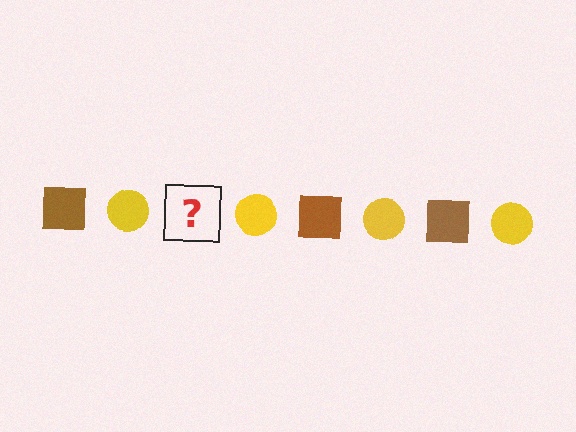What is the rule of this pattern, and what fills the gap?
The rule is that the pattern alternates between brown square and yellow circle. The gap should be filled with a brown square.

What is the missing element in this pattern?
The missing element is a brown square.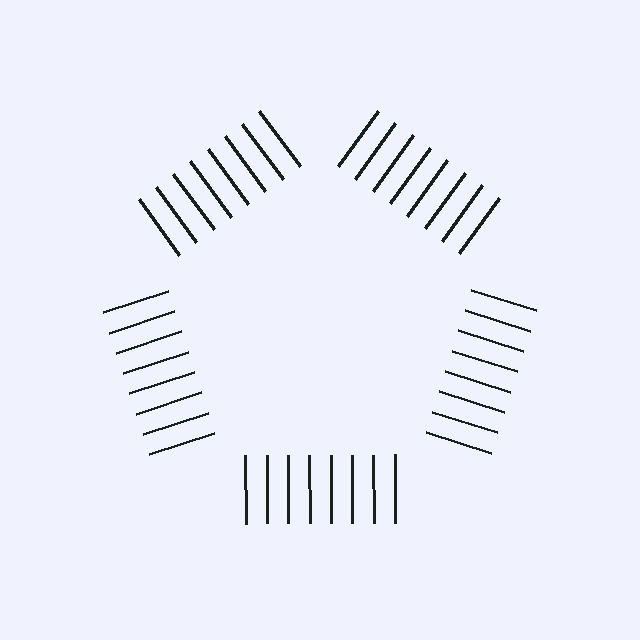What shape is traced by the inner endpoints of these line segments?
An illusory pentagon — the line segments terminate on its edges but no continuous stroke is drawn.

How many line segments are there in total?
40 — 8 along each of the 5 edges.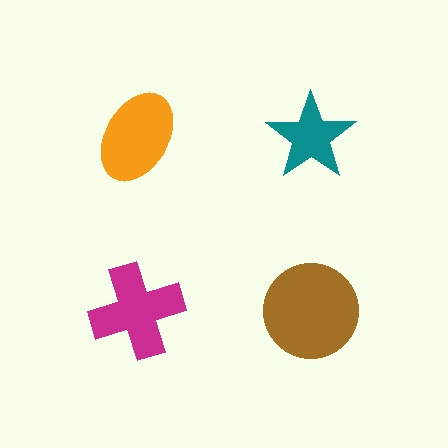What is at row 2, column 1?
A magenta cross.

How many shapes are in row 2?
2 shapes.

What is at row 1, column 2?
A teal star.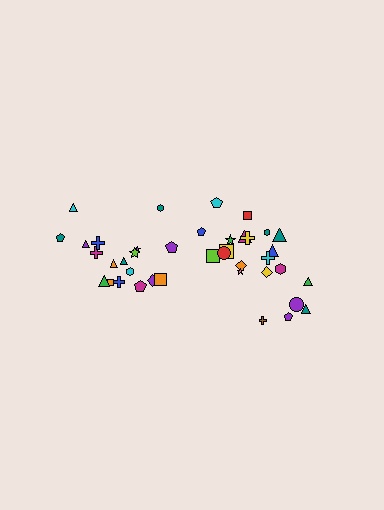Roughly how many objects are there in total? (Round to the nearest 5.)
Roughly 40 objects in total.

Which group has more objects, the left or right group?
The right group.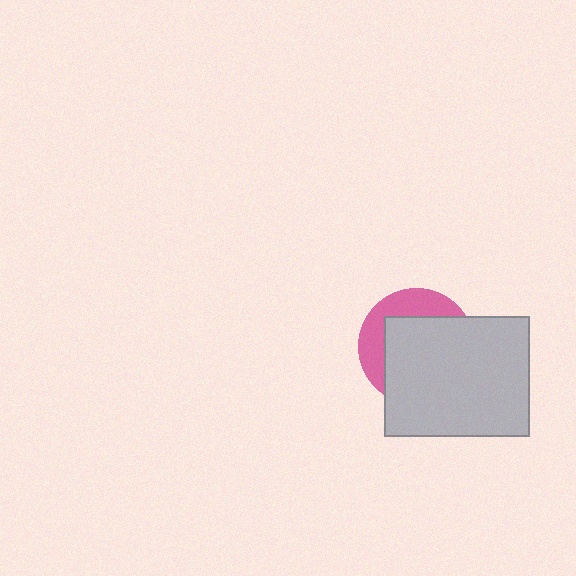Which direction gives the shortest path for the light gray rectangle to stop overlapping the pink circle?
Moving toward the lower-right gives the shortest separation.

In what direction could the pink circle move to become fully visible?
The pink circle could move toward the upper-left. That would shift it out from behind the light gray rectangle entirely.